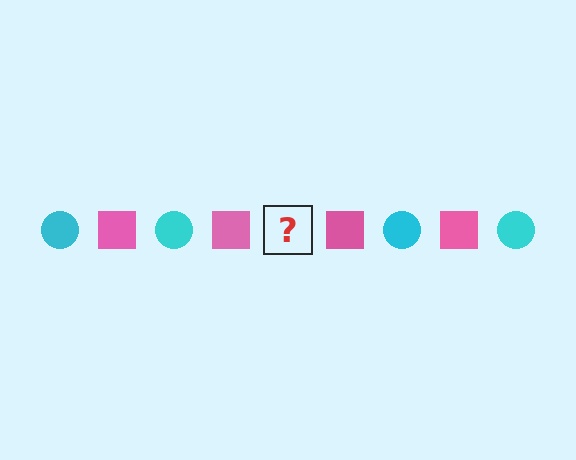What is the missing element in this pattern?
The missing element is a cyan circle.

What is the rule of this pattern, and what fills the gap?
The rule is that the pattern alternates between cyan circle and pink square. The gap should be filled with a cyan circle.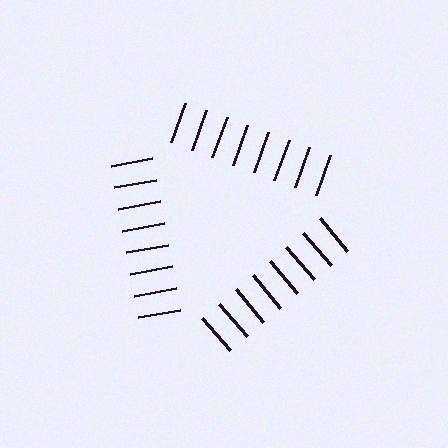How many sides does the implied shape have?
3 sides — the line-ends trace a triangle.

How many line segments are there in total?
24 — 8 along each of the 3 edges.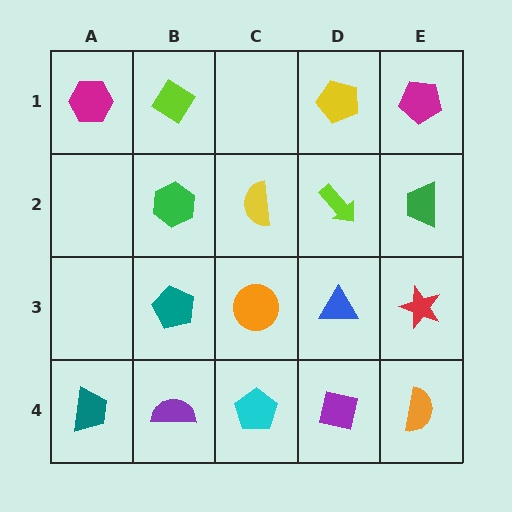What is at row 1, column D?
A yellow pentagon.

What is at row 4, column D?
A purple square.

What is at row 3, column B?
A teal pentagon.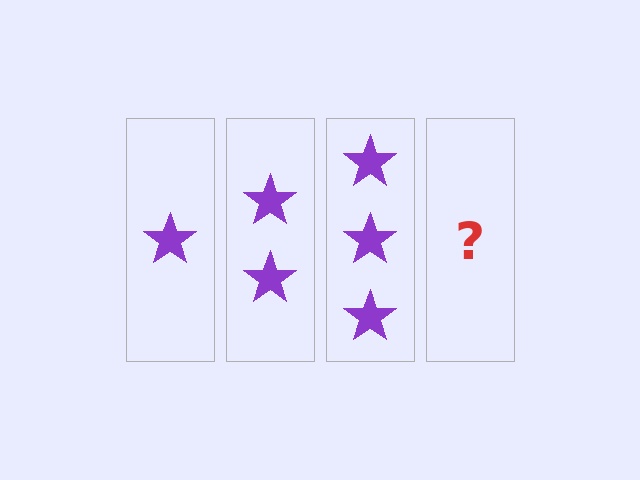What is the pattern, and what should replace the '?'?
The pattern is that each step adds one more star. The '?' should be 4 stars.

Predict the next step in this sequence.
The next step is 4 stars.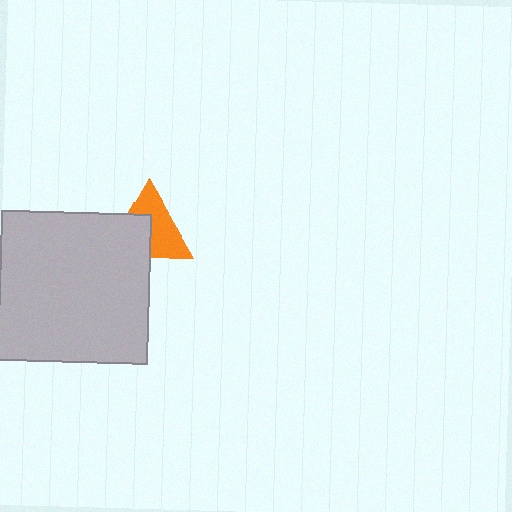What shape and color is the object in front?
The object in front is a light gray square.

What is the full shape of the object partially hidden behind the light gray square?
The partially hidden object is an orange triangle.